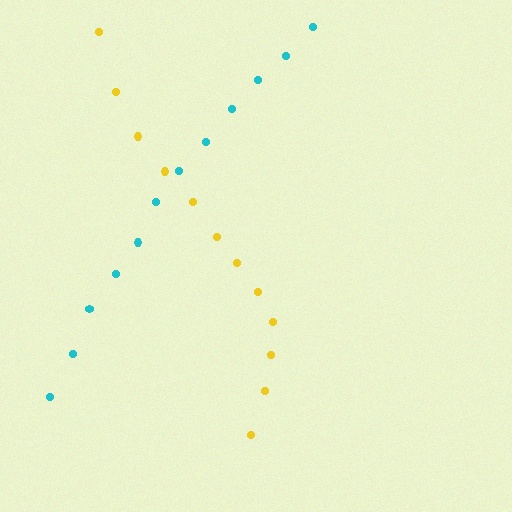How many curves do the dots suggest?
There are 2 distinct paths.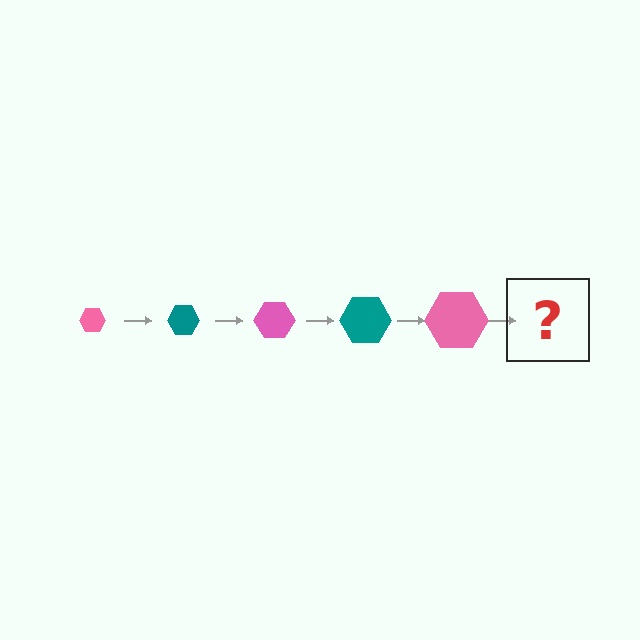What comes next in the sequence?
The next element should be a teal hexagon, larger than the previous one.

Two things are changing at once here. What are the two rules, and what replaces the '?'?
The two rules are that the hexagon grows larger each step and the color cycles through pink and teal. The '?' should be a teal hexagon, larger than the previous one.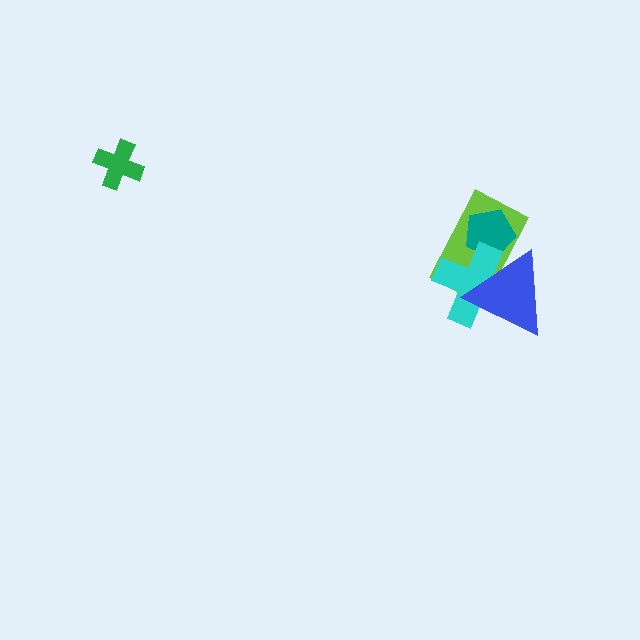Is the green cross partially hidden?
No, no other shape covers it.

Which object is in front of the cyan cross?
The blue triangle is in front of the cyan cross.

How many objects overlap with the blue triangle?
3 objects overlap with the blue triangle.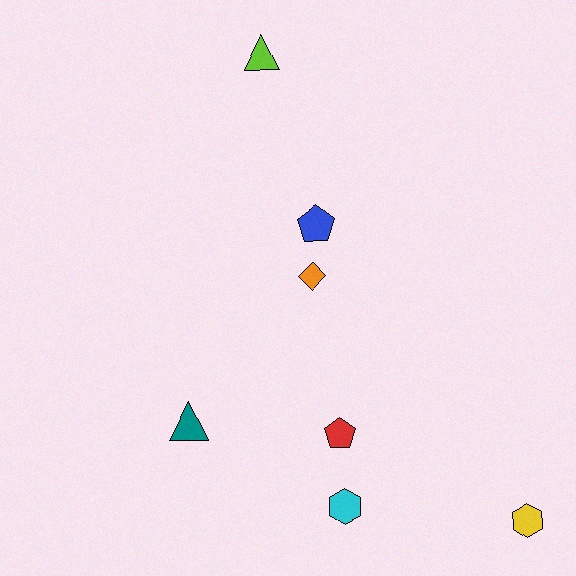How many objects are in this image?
There are 7 objects.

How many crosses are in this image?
There are no crosses.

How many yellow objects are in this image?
There is 1 yellow object.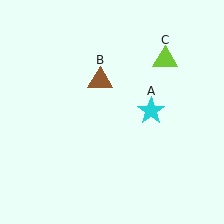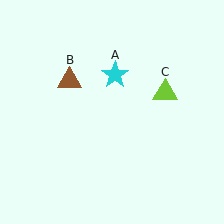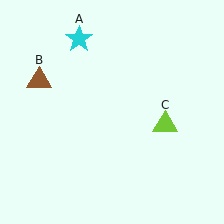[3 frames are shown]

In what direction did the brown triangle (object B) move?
The brown triangle (object B) moved left.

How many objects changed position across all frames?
3 objects changed position: cyan star (object A), brown triangle (object B), lime triangle (object C).